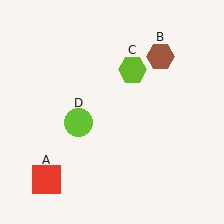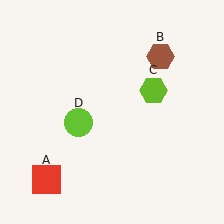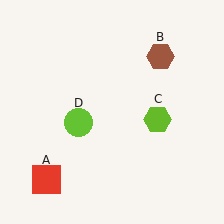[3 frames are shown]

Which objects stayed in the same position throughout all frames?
Red square (object A) and brown hexagon (object B) and lime circle (object D) remained stationary.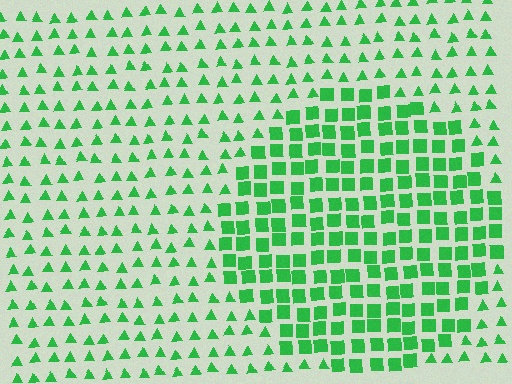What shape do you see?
I see a circle.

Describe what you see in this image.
The image is filled with small green elements arranged in a uniform grid. A circle-shaped region contains squares, while the surrounding area contains triangles. The boundary is defined purely by the change in element shape.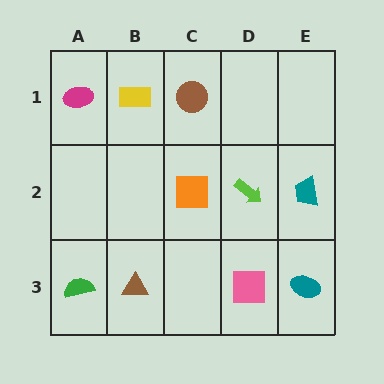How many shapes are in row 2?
3 shapes.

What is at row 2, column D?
A lime arrow.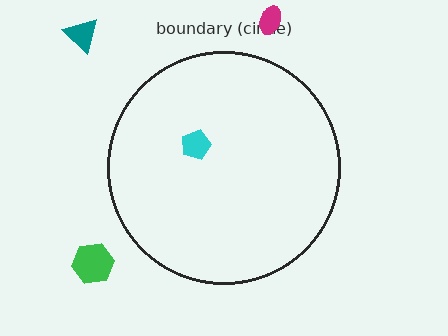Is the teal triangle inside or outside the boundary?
Outside.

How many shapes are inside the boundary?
1 inside, 3 outside.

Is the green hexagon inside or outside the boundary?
Outside.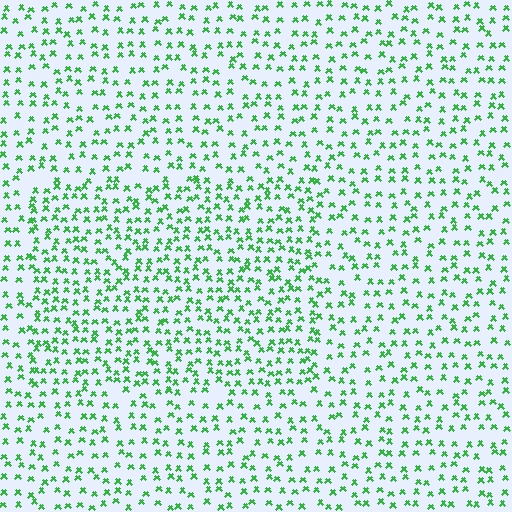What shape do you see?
I see a rectangle.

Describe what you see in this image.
The image contains small green elements arranged at two different densities. A rectangle-shaped region is visible where the elements are more densely packed than the surrounding area.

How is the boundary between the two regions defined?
The boundary is defined by a change in element density (approximately 1.5x ratio). All elements are the same color, size, and shape.